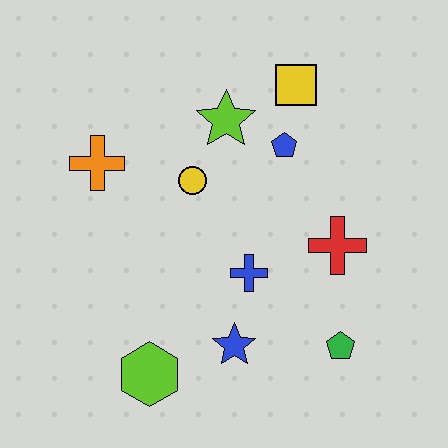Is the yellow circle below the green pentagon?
No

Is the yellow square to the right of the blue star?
Yes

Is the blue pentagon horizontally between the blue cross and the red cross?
Yes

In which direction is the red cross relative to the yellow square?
The red cross is below the yellow square.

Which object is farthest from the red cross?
The orange cross is farthest from the red cross.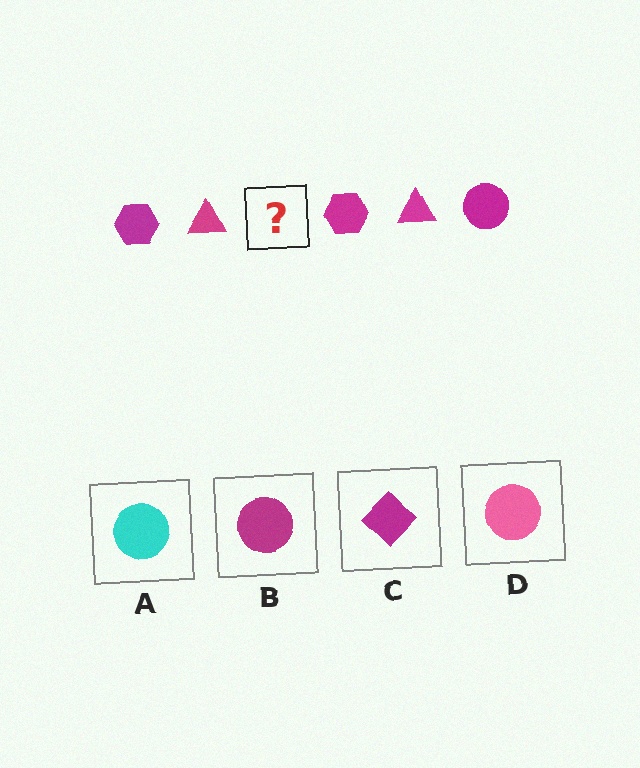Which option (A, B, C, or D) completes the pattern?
B.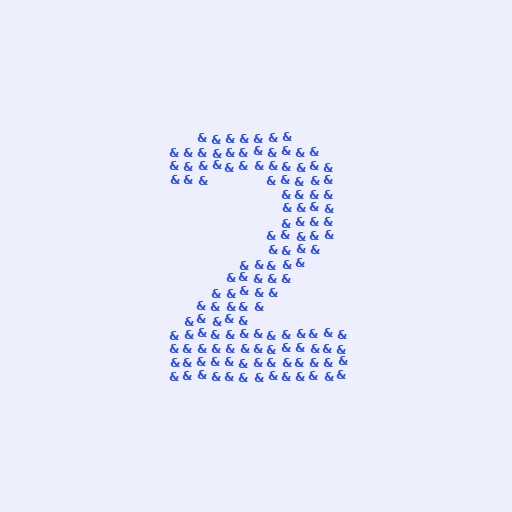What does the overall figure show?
The overall figure shows the digit 2.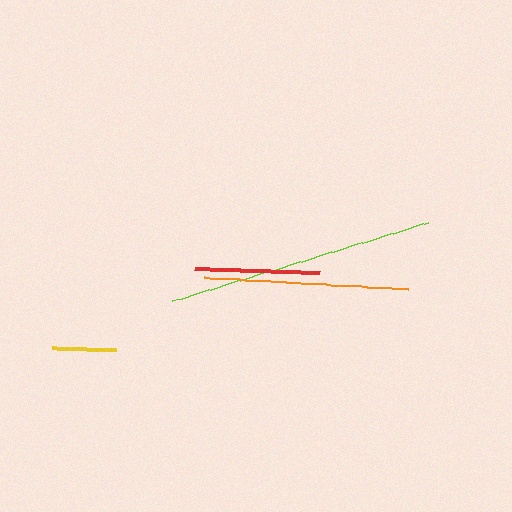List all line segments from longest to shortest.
From longest to shortest: lime, orange, red, yellow.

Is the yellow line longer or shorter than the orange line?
The orange line is longer than the yellow line.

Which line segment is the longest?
The lime line is the longest at approximately 268 pixels.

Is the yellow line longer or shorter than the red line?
The red line is longer than the yellow line.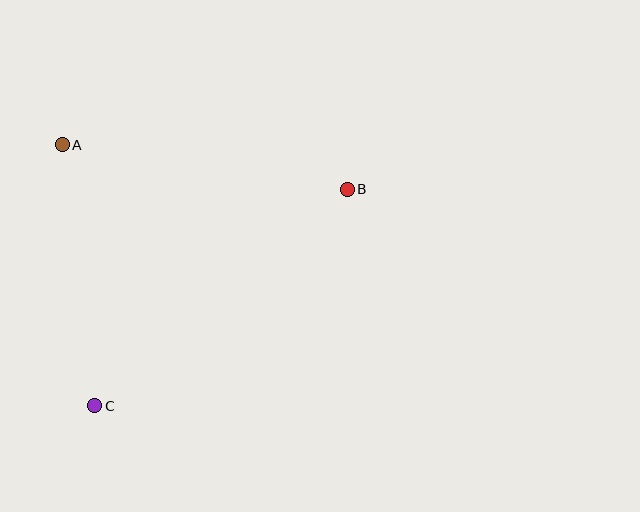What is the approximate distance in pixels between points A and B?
The distance between A and B is approximately 289 pixels.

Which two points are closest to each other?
Points A and C are closest to each other.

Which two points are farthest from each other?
Points B and C are farthest from each other.